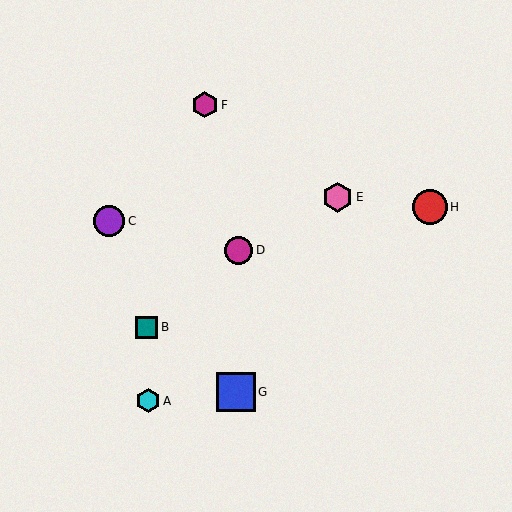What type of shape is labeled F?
Shape F is a magenta hexagon.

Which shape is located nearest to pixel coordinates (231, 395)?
The blue square (labeled G) at (236, 392) is nearest to that location.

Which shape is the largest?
The blue square (labeled G) is the largest.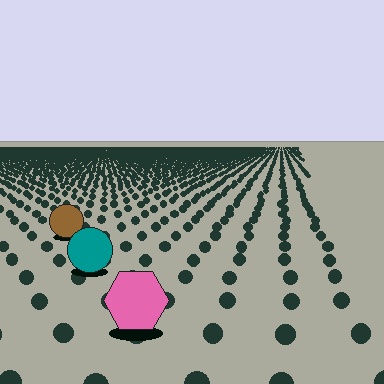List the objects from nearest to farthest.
From nearest to farthest: the pink hexagon, the teal circle, the brown circle.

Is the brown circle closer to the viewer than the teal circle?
No. The teal circle is closer — you can tell from the texture gradient: the ground texture is coarser near it.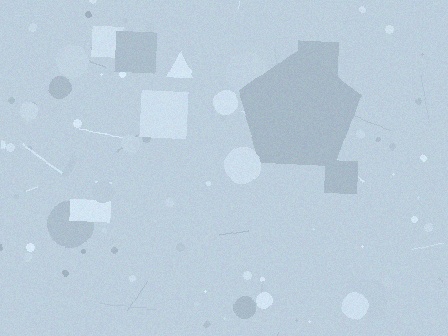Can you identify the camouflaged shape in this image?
The camouflaged shape is a pentagon.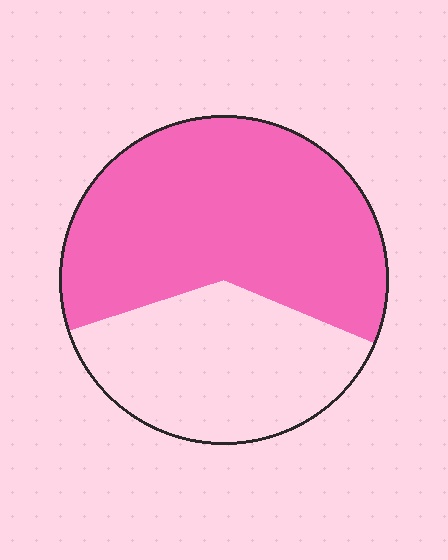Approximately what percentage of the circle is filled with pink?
Approximately 60%.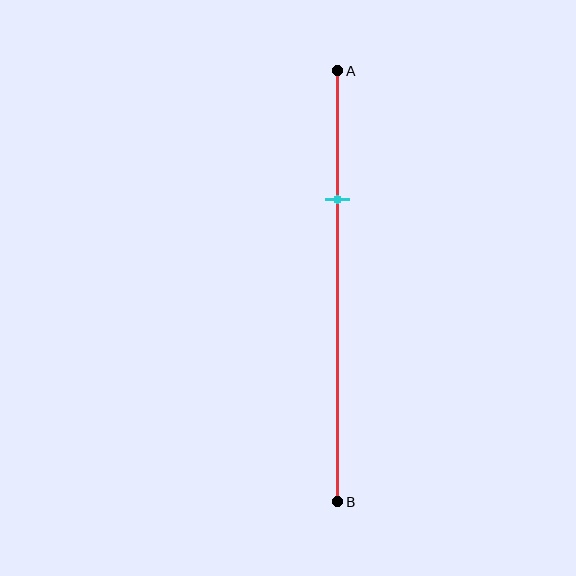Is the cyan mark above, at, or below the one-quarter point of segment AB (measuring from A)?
The cyan mark is below the one-quarter point of segment AB.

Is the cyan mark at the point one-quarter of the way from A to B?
No, the mark is at about 30% from A, not at the 25% one-quarter point.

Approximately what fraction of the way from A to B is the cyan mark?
The cyan mark is approximately 30% of the way from A to B.